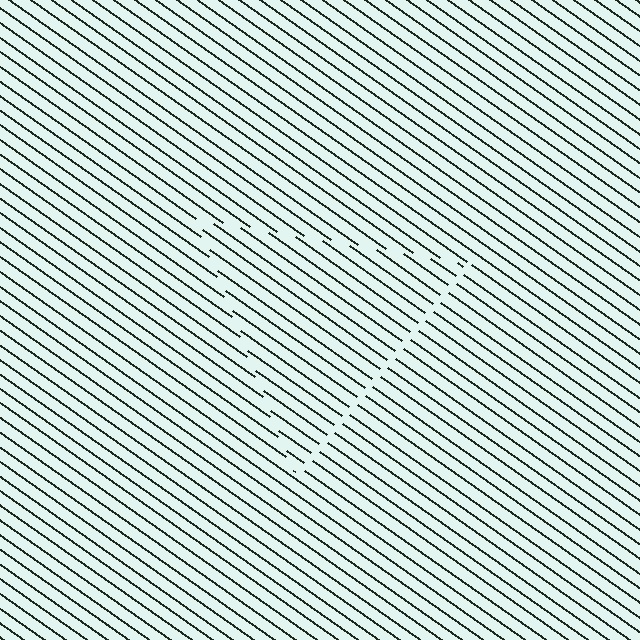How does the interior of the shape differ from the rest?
The interior of the shape contains the same grating, shifted by half a period — the contour is defined by the phase discontinuity where line-ends from the inner and outer gratings abut.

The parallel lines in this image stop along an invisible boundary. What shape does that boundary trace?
An illusory triangle. The interior of the shape contains the same grating, shifted by half a period — the contour is defined by the phase discontinuity where line-ends from the inner and outer gratings abut.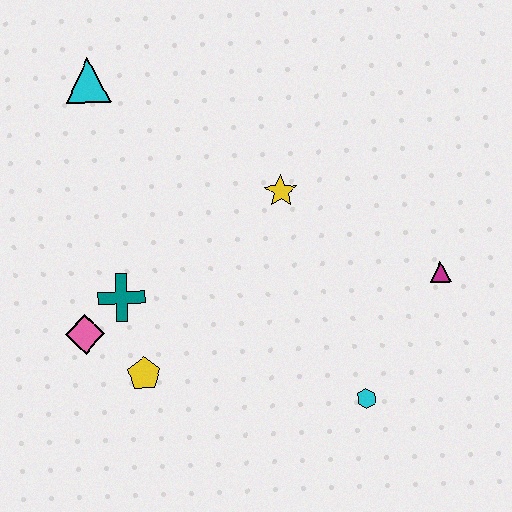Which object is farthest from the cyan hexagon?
The cyan triangle is farthest from the cyan hexagon.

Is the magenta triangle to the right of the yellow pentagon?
Yes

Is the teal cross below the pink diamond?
No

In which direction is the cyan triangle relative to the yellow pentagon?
The cyan triangle is above the yellow pentagon.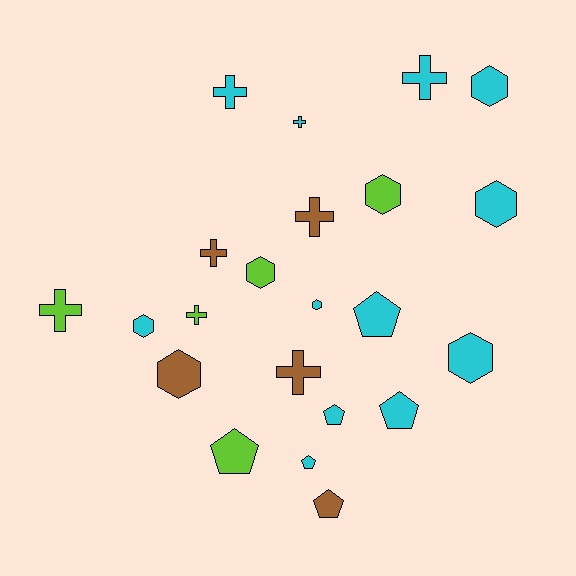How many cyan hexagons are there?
There are 5 cyan hexagons.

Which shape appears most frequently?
Hexagon, with 8 objects.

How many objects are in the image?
There are 22 objects.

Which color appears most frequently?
Cyan, with 12 objects.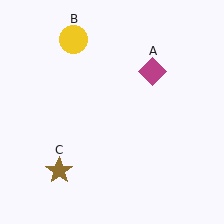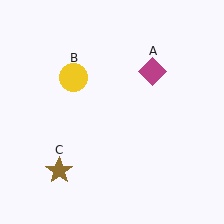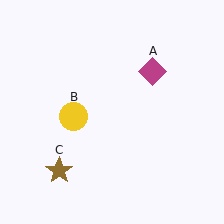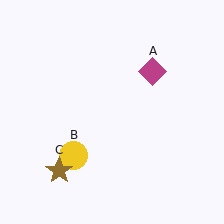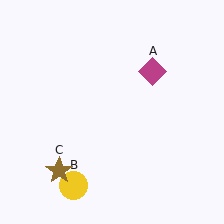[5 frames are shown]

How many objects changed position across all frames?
1 object changed position: yellow circle (object B).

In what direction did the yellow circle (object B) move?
The yellow circle (object B) moved down.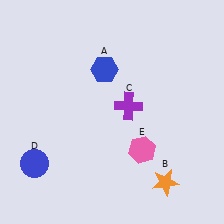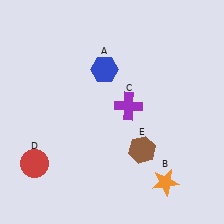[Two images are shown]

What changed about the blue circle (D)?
In Image 1, D is blue. In Image 2, it changed to red.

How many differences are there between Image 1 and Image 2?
There are 2 differences between the two images.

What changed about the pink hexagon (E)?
In Image 1, E is pink. In Image 2, it changed to brown.